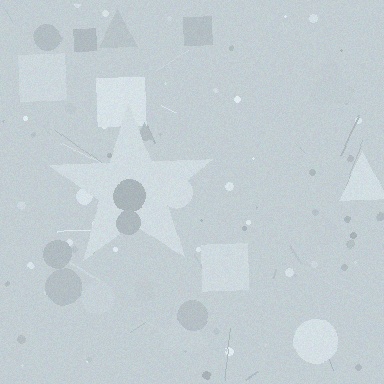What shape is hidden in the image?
A star is hidden in the image.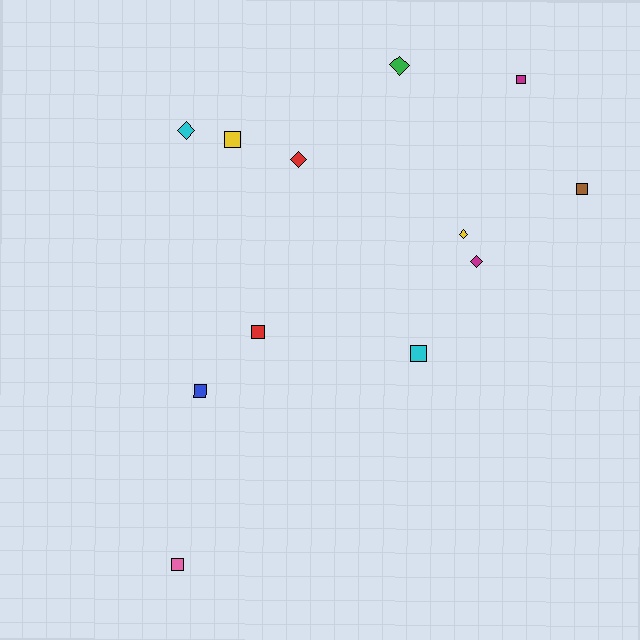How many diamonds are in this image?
There are 5 diamonds.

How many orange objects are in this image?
There are no orange objects.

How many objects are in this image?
There are 12 objects.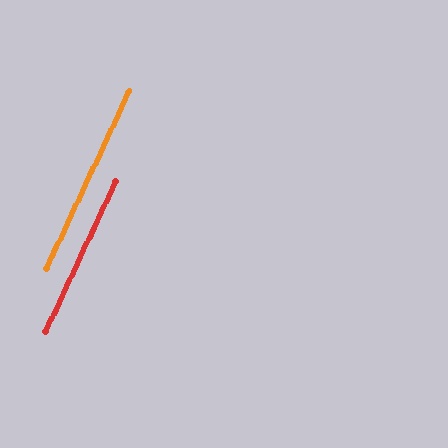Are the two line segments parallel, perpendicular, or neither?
Parallel — their directions differ by only 0.4°.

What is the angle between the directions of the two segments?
Approximately 0 degrees.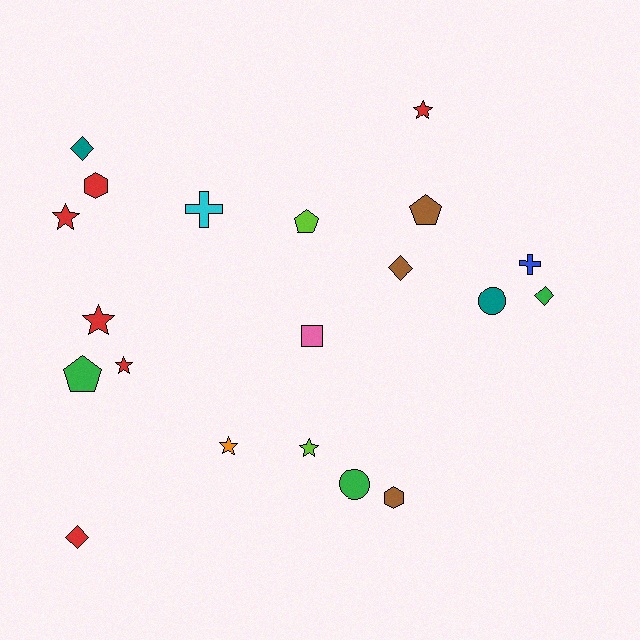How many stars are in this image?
There are 6 stars.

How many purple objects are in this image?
There are no purple objects.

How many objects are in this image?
There are 20 objects.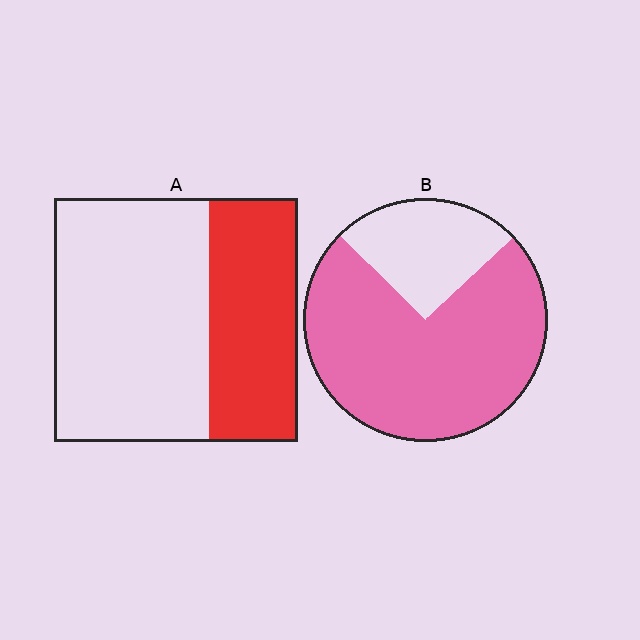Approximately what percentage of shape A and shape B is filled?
A is approximately 35% and B is approximately 75%.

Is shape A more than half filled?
No.